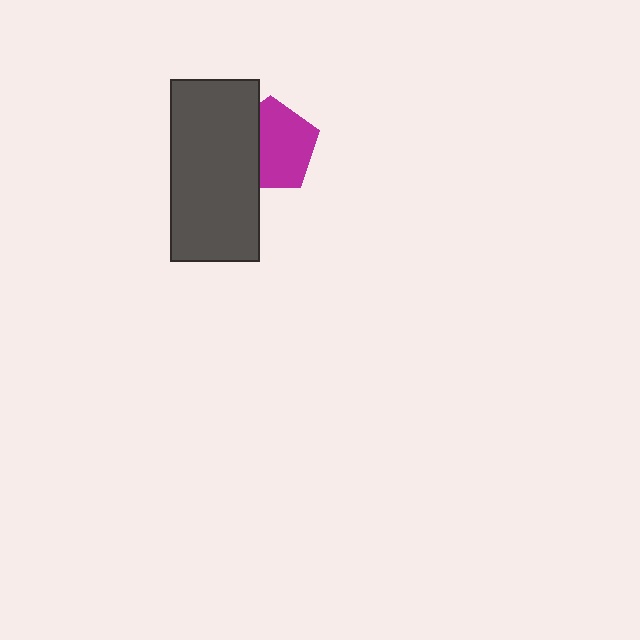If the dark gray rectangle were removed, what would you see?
You would see the complete magenta pentagon.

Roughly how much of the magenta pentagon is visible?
Most of it is visible (roughly 66%).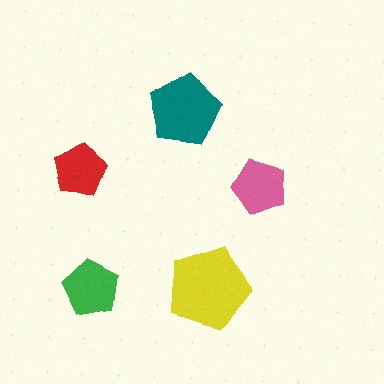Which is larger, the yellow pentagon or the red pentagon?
The yellow one.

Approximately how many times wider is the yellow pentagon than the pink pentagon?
About 1.5 times wider.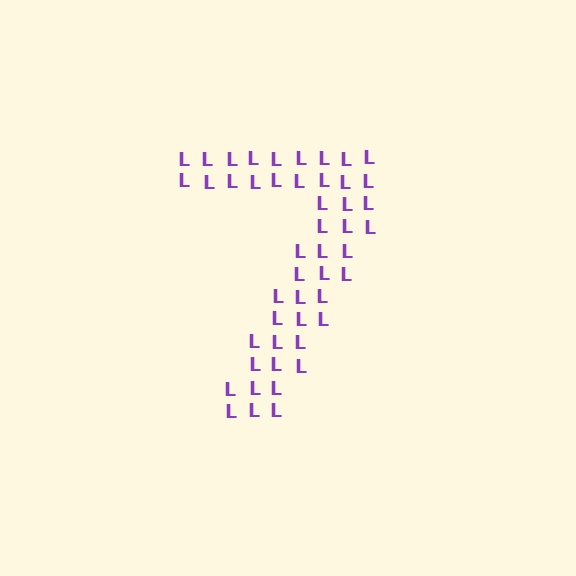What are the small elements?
The small elements are letter L's.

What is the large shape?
The large shape is the digit 7.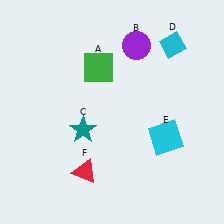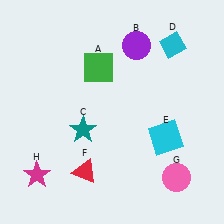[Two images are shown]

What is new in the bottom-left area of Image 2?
A magenta star (H) was added in the bottom-left area of Image 2.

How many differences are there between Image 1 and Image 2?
There are 2 differences between the two images.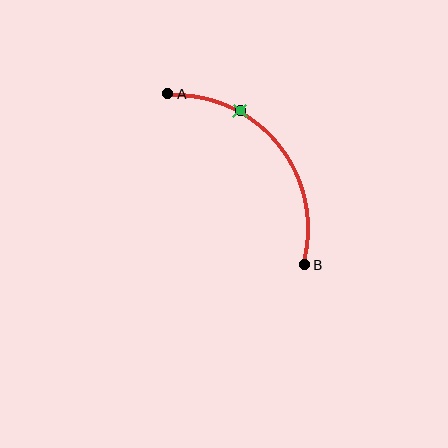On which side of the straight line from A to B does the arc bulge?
The arc bulges above and to the right of the straight line connecting A and B.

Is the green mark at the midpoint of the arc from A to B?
No. The green mark lies on the arc but is closer to endpoint A. The arc midpoint would be at the point on the curve equidistant along the arc from both A and B.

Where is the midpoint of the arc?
The arc midpoint is the point on the curve farthest from the straight line joining A and B. It sits above and to the right of that line.